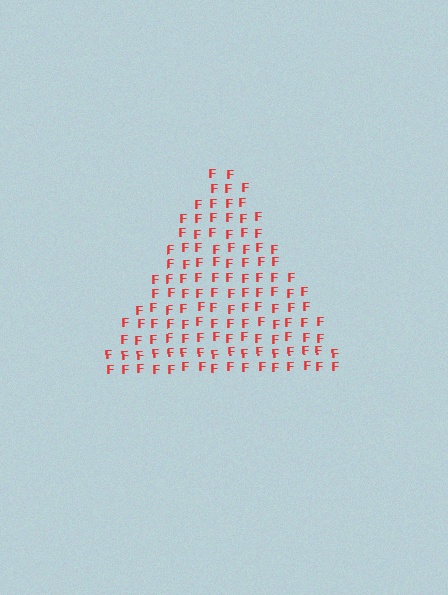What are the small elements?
The small elements are letter F's.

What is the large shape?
The large shape is a triangle.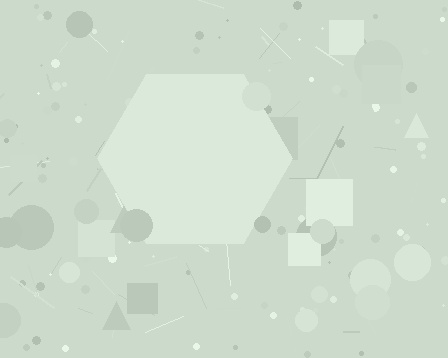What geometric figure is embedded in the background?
A hexagon is embedded in the background.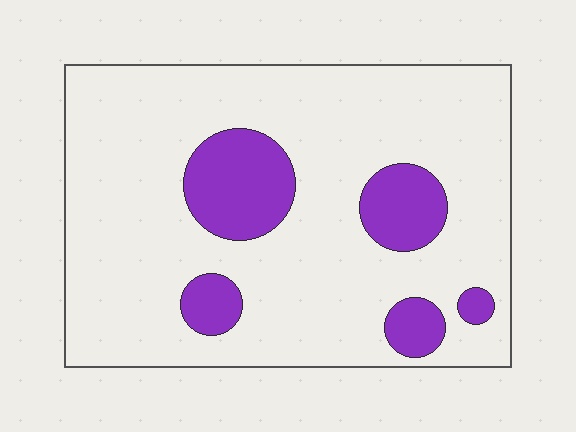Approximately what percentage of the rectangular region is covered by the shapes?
Approximately 15%.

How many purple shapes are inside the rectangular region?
5.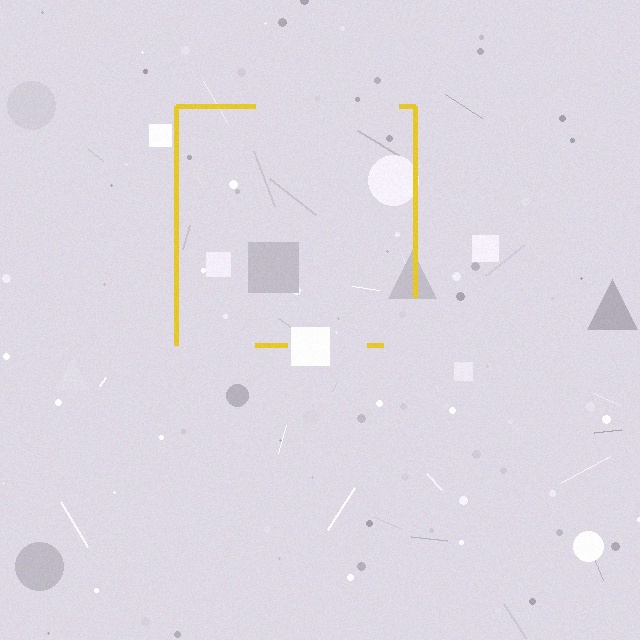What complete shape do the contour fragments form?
The contour fragments form a square.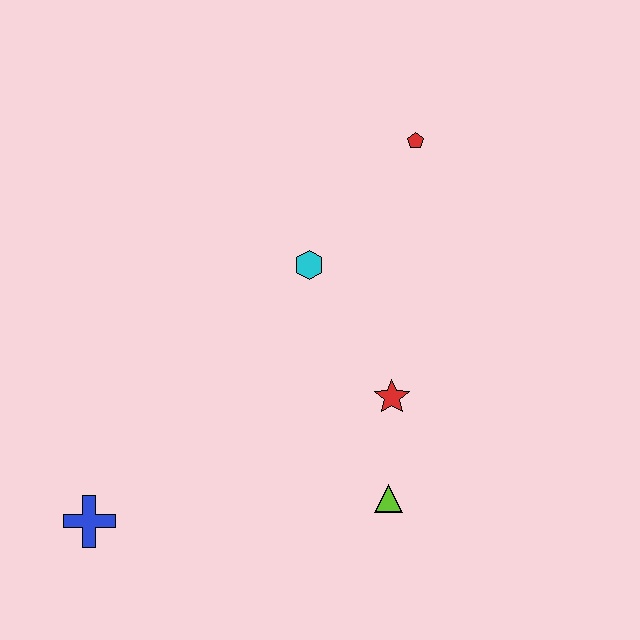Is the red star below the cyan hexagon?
Yes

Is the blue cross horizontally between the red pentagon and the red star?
No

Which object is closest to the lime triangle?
The red star is closest to the lime triangle.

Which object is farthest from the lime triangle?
The red pentagon is farthest from the lime triangle.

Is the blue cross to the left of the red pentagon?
Yes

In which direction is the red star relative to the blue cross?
The red star is to the right of the blue cross.